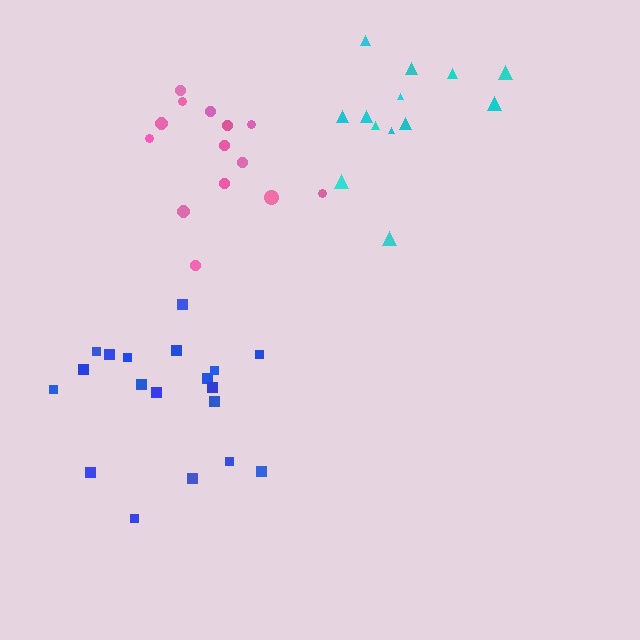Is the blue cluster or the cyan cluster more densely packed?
Cyan.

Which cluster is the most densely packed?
Pink.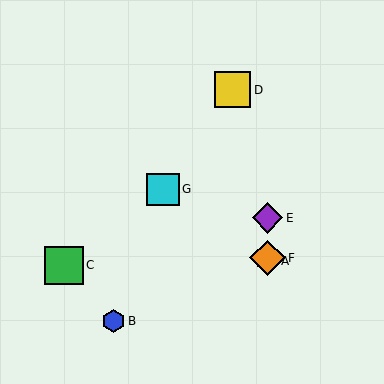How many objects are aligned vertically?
3 objects (A, E, F) are aligned vertically.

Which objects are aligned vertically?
Objects A, E, F are aligned vertically.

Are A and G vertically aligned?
No, A is at x≈267 and G is at x≈163.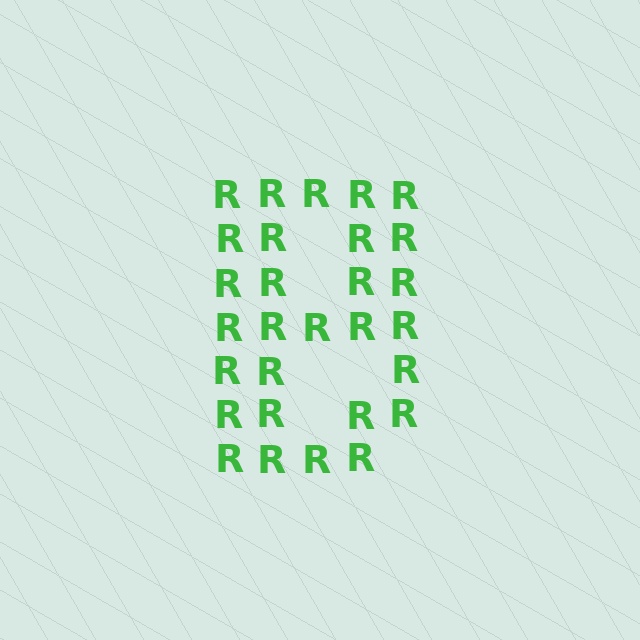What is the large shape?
The large shape is the letter B.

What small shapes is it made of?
It is made of small letter R's.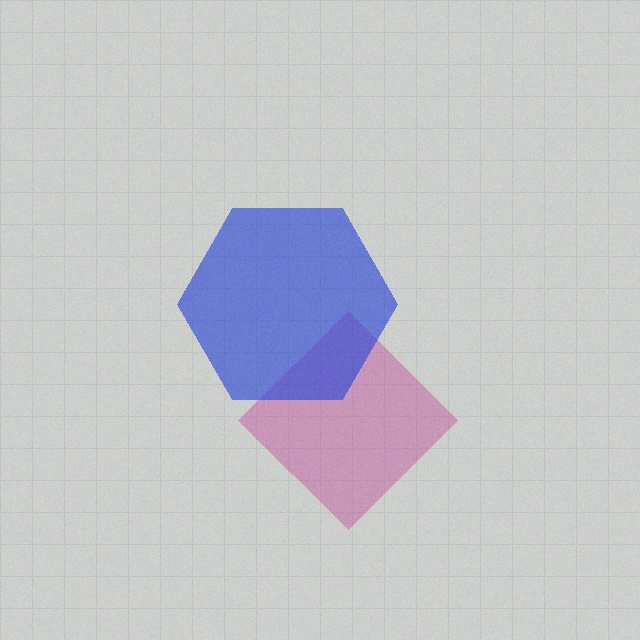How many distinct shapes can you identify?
There are 2 distinct shapes: a magenta diamond, a blue hexagon.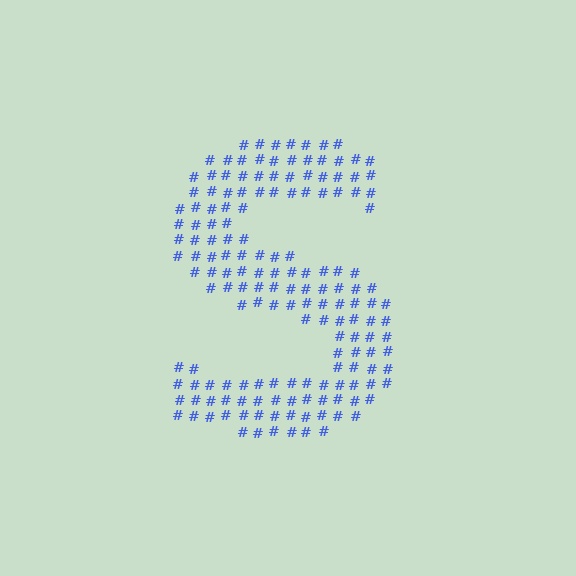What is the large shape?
The large shape is the letter S.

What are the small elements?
The small elements are hash symbols.